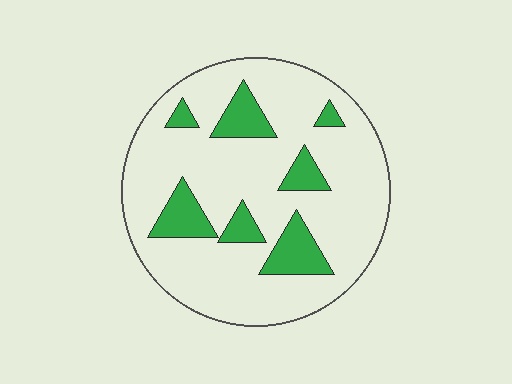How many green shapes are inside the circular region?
7.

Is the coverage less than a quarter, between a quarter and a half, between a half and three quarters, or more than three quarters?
Less than a quarter.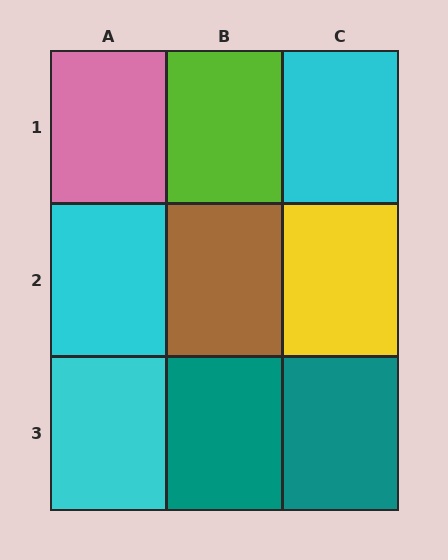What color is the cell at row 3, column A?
Cyan.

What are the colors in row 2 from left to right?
Cyan, brown, yellow.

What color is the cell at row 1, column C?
Cyan.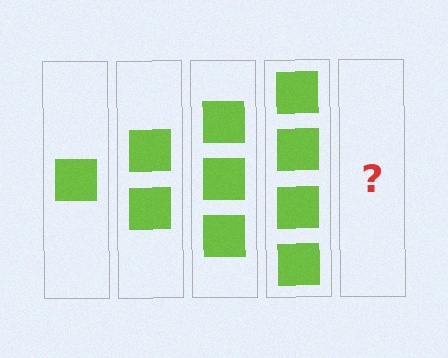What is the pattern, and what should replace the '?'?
The pattern is that each step adds one more square. The '?' should be 5 squares.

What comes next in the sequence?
The next element should be 5 squares.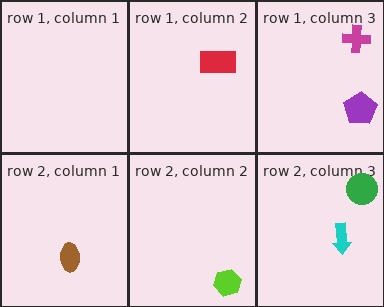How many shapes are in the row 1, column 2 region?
1.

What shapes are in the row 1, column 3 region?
The magenta cross, the purple pentagon.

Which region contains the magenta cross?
The row 1, column 3 region.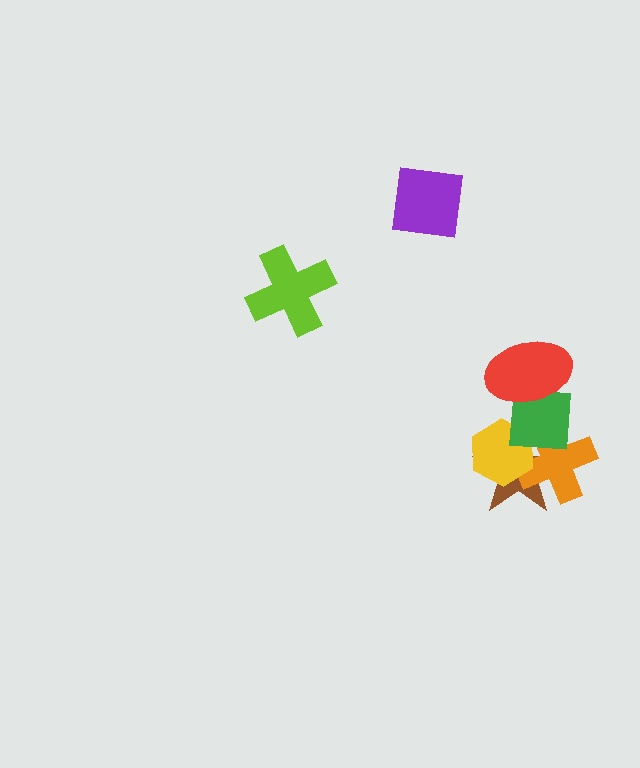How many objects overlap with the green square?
4 objects overlap with the green square.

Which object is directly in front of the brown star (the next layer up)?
The orange cross is directly in front of the brown star.